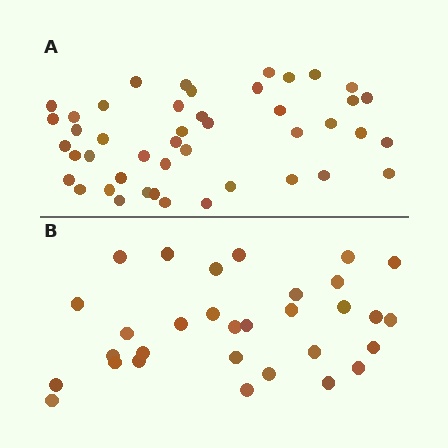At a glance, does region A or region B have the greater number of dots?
Region A (the top region) has more dots.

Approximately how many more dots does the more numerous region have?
Region A has approximately 15 more dots than region B.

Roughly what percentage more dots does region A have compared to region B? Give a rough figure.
About 45% more.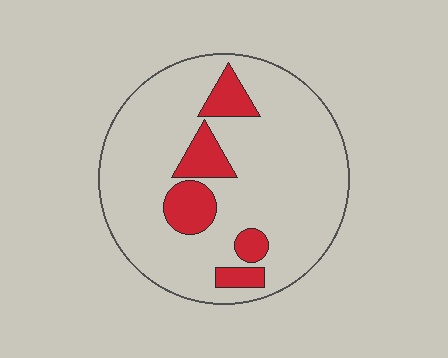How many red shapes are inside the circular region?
5.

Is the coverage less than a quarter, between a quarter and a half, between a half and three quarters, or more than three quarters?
Less than a quarter.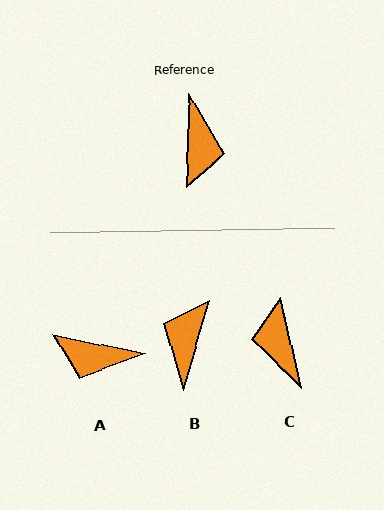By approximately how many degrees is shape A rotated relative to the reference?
Approximately 100 degrees clockwise.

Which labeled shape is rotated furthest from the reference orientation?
B, about 166 degrees away.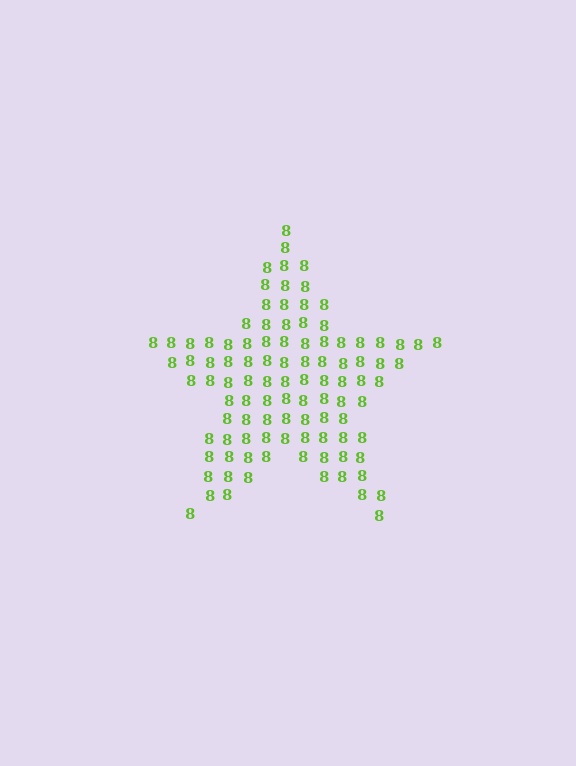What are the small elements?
The small elements are digit 8's.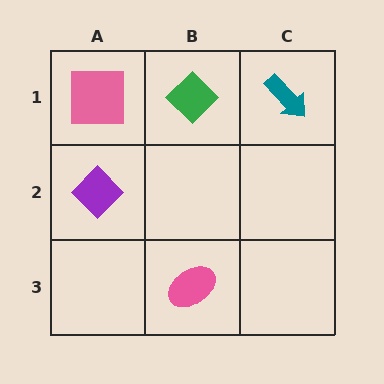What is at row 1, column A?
A pink square.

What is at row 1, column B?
A green diamond.